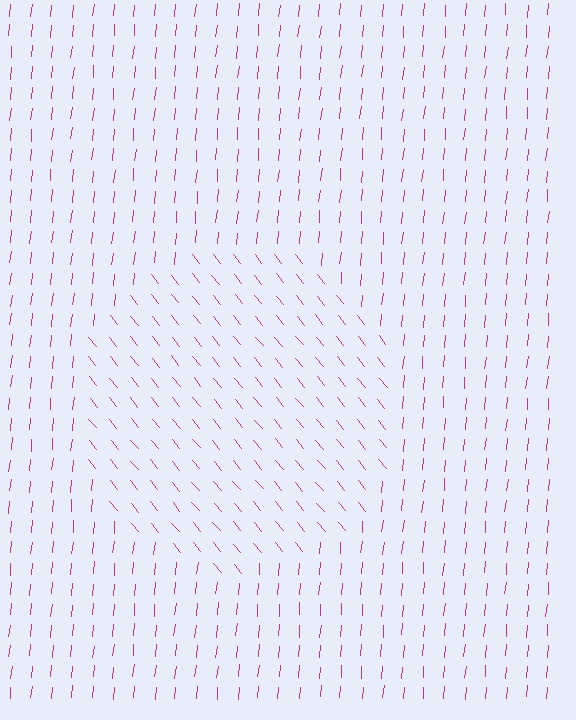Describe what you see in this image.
The image is filled with small magenta line segments. A circle region in the image has lines oriented differently from the surrounding lines, creating a visible texture boundary.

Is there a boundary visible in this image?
Yes, there is a texture boundary formed by a change in line orientation.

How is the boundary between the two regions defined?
The boundary is defined purely by a change in line orientation (approximately 45 degrees difference). All lines are the same color and thickness.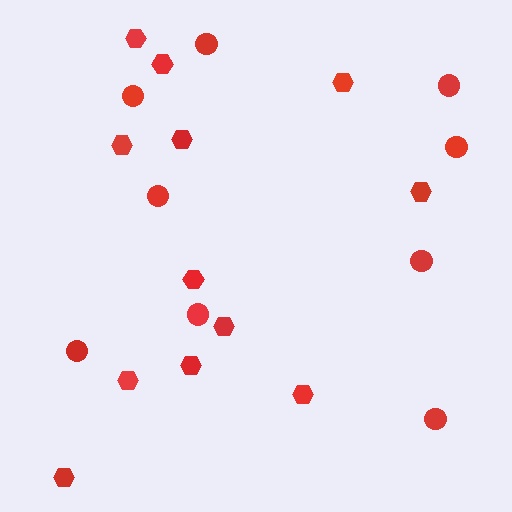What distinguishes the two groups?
There are 2 groups: one group of circles (9) and one group of hexagons (12).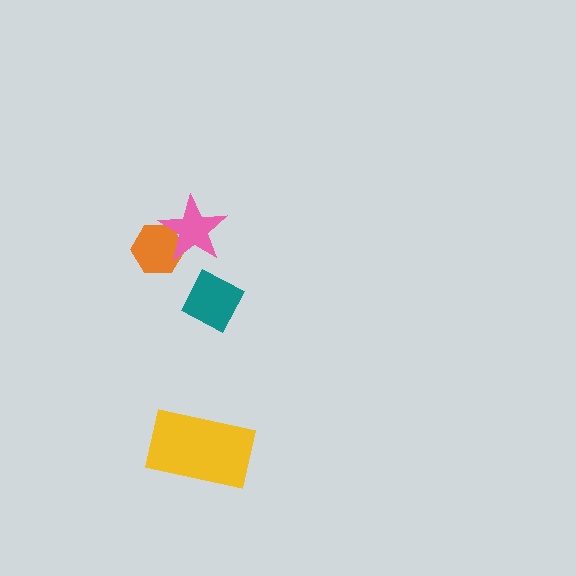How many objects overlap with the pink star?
1 object overlaps with the pink star.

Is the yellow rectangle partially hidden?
No, no other shape covers it.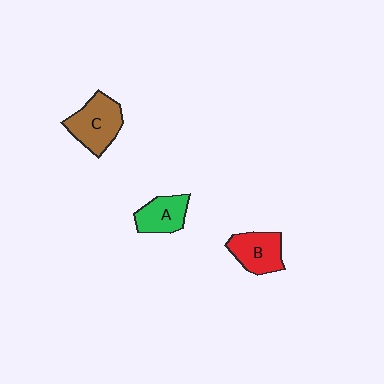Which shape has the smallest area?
Shape A (green).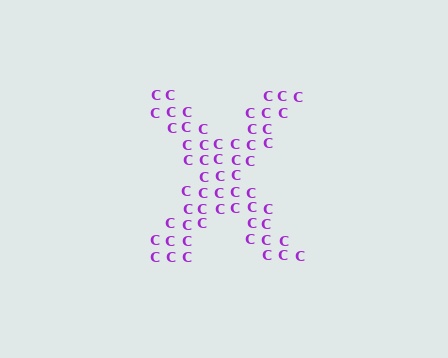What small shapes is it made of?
It is made of small letter C's.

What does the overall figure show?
The overall figure shows the letter X.